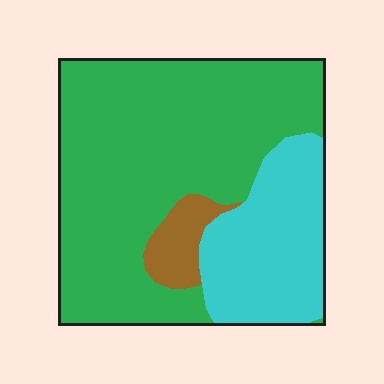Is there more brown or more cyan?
Cyan.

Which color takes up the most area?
Green, at roughly 65%.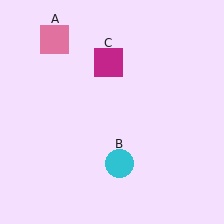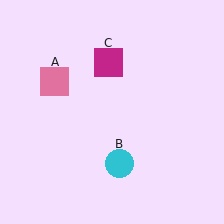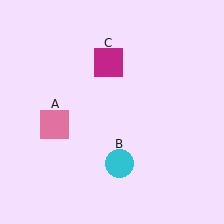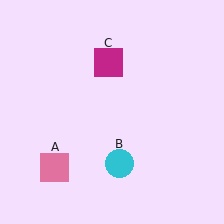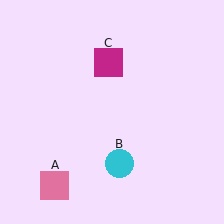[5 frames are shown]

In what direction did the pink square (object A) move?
The pink square (object A) moved down.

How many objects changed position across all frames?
1 object changed position: pink square (object A).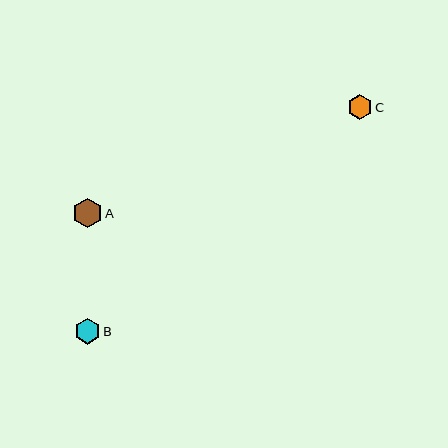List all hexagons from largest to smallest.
From largest to smallest: A, B, C.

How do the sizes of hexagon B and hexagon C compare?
Hexagon B and hexagon C are approximately the same size.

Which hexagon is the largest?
Hexagon A is the largest with a size of approximately 29 pixels.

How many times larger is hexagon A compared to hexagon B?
Hexagon A is approximately 1.1 times the size of hexagon B.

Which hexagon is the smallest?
Hexagon C is the smallest with a size of approximately 25 pixels.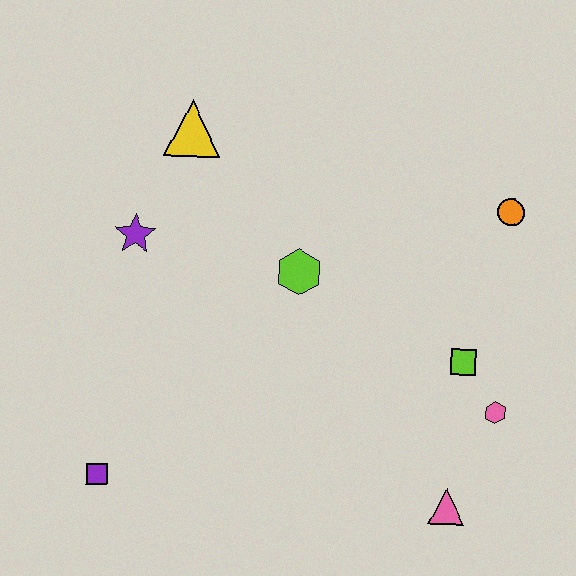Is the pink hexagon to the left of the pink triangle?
No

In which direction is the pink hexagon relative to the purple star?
The pink hexagon is to the right of the purple star.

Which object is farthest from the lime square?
The purple square is farthest from the lime square.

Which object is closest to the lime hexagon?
The purple star is closest to the lime hexagon.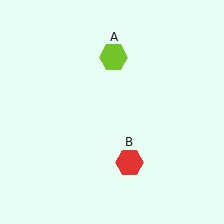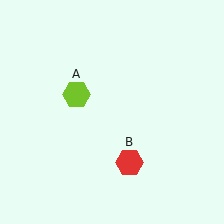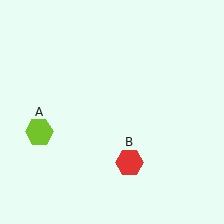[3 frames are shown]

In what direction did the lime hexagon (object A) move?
The lime hexagon (object A) moved down and to the left.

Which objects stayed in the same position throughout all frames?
Red hexagon (object B) remained stationary.